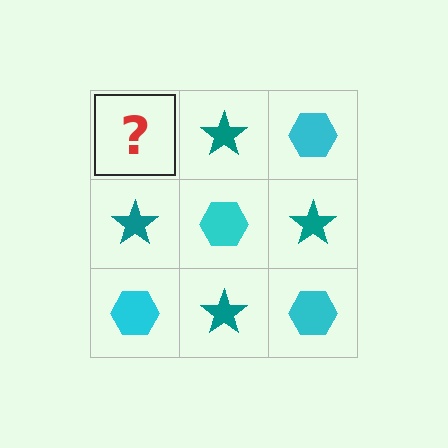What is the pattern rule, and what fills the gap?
The rule is that it alternates cyan hexagon and teal star in a checkerboard pattern. The gap should be filled with a cyan hexagon.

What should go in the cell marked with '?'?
The missing cell should contain a cyan hexagon.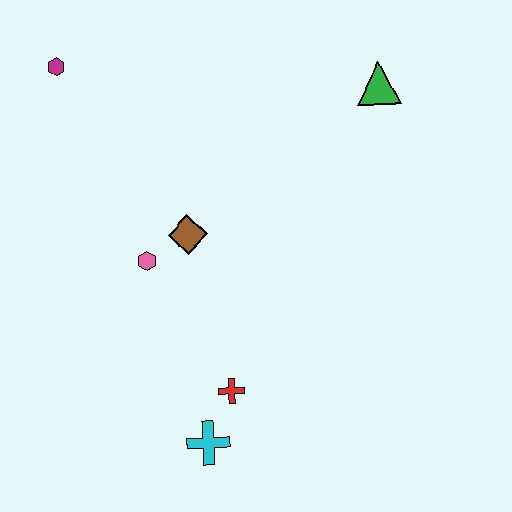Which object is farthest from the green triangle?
The cyan cross is farthest from the green triangle.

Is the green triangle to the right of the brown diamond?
Yes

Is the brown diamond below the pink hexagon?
No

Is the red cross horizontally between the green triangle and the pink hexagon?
Yes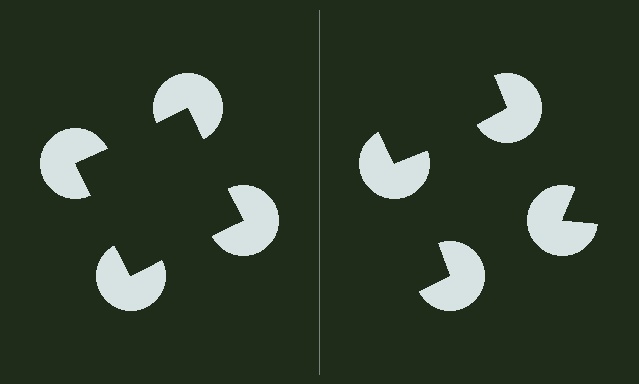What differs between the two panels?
The pac-man discs are positioned identically on both sides; only the wedge orientations differ. On the left they align to a square; on the right they are misaligned.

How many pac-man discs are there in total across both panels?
8 — 4 on each side.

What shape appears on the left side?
An illusory square.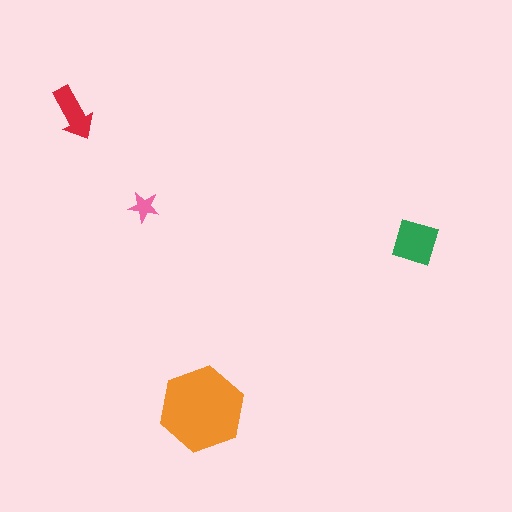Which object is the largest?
The orange hexagon.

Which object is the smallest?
The pink star.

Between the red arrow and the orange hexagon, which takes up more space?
The orange hexagon.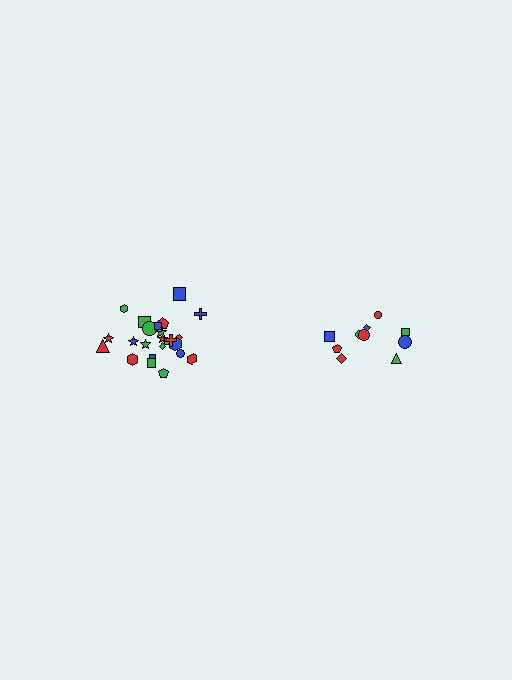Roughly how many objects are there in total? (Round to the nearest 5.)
Roughly 35 objects in total.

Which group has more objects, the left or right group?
The left group.